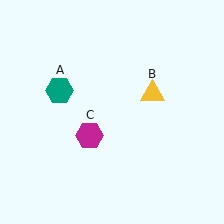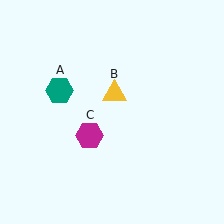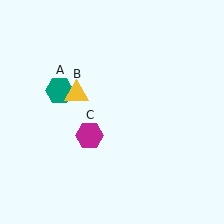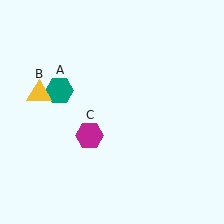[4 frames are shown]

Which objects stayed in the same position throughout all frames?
Teal hexagon (object A) and magenta hexagon (object C) remained stationary.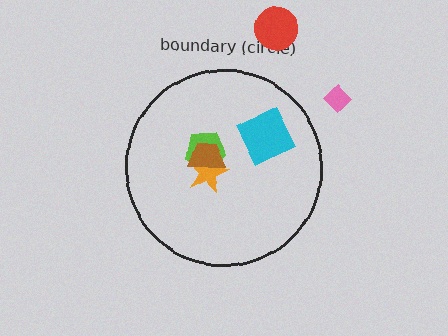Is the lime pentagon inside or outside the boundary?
Inside.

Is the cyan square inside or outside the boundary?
Inside.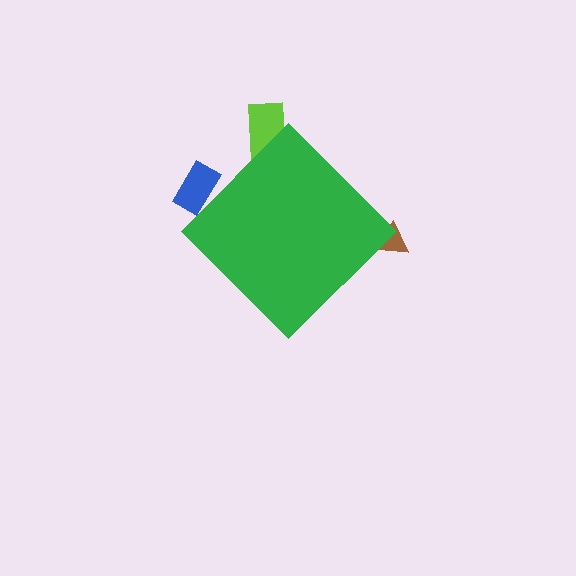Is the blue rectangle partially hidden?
Yes, the blue rectangle is partially hidden behind the green diamond.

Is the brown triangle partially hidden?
Yes, the brown triangle is partially hidden behind the green diamond.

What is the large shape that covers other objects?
A green diamond.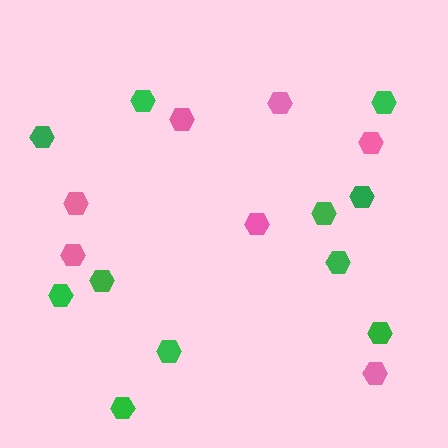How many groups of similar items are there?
There are 2 groups: one group of pink hexagons (7) and one group of green hexagons (11).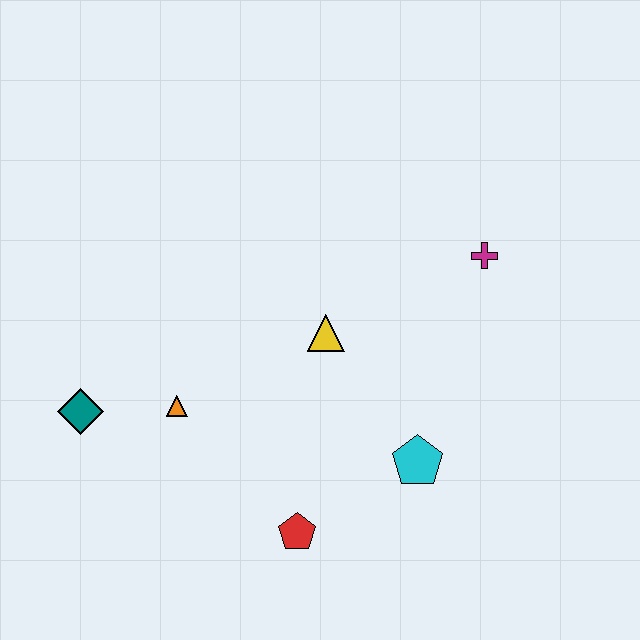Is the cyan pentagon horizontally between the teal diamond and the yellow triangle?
No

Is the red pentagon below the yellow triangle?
Yes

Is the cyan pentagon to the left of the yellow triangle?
No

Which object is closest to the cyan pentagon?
The red pentagon is closest to the cyan pentagon.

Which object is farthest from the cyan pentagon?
The teal diamond is farthest from the cyan pentagon.